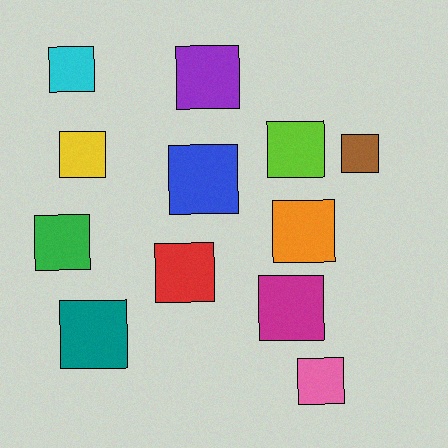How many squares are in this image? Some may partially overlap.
There are 12 squares.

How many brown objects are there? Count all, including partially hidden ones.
There is 1 brown object.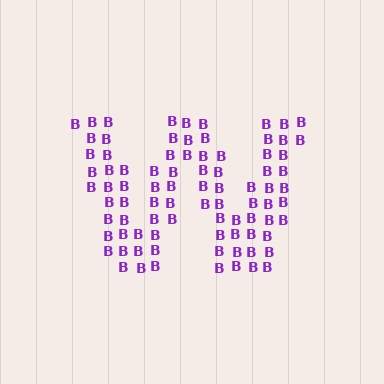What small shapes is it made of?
It is made of small letter B's.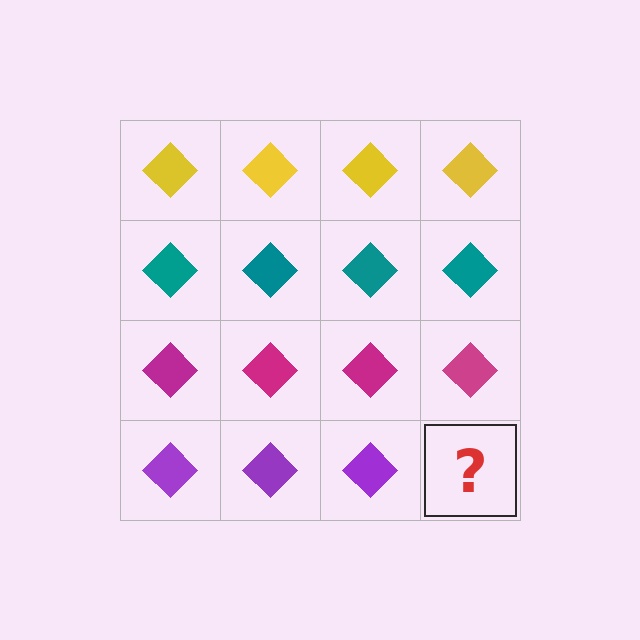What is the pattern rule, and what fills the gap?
The rule is that each row has a consistent color. The gap should be filled with a purple diamond.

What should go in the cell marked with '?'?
The missing cell should contain a purple diamond.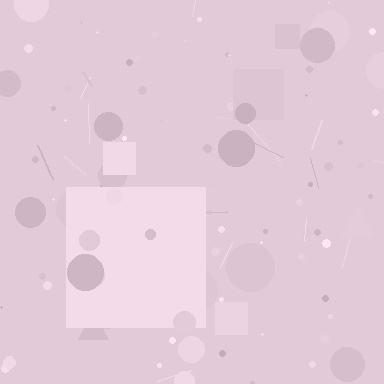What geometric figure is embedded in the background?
A square is embedded in the background.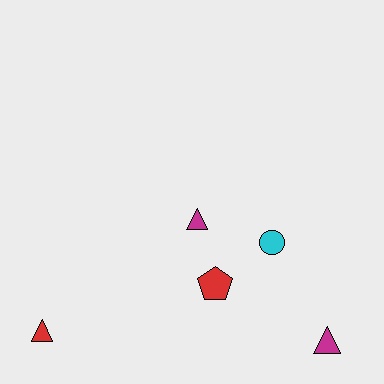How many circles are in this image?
There is 1 circle.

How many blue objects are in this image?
There are no blue objects.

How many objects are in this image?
There are 5 objects.